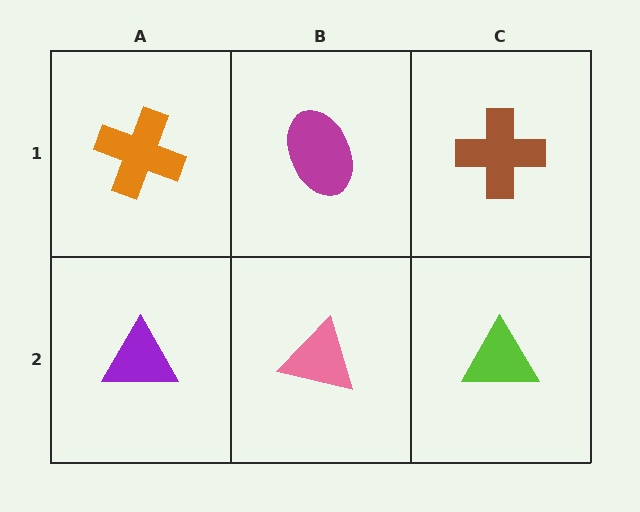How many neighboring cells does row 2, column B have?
3.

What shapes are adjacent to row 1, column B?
A pink triangle (row 2, column B), an orange cross (row 1, column A), a brown cross (row 1, column C).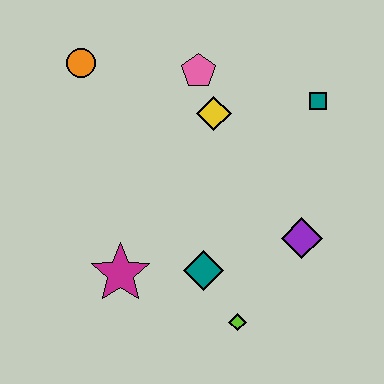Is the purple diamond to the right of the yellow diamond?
Yes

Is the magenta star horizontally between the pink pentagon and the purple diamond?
No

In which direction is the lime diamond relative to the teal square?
The lime diamond is below the teal square.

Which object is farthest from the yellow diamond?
The lime diamond is farthest from the yellow diamond.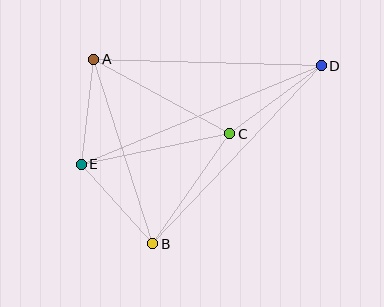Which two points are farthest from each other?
Points D and E are farthest from each other.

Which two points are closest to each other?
Points A and E are closest to each other.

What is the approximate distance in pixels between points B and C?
The distance between B and C is approximately 134 pixels.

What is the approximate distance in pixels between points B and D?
The distance between B and D is approximately 245 pixels.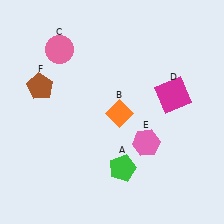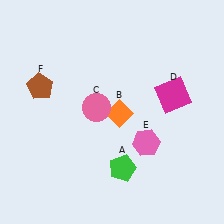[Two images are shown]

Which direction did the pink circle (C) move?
The pink circle (C) moved down.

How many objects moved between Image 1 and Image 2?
1 object moved between the two images.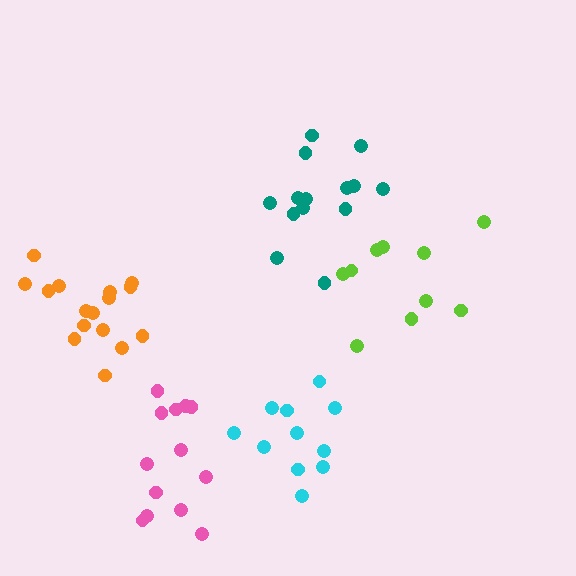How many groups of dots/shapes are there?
There are 5 groups.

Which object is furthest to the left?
The orange cluster is leftmost.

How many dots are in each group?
Group 1: 12 dots, Group 2: 16 dots, Group 3: 10 dots, Group 4: 14 dots, Group 5: 13 dots (65 total).